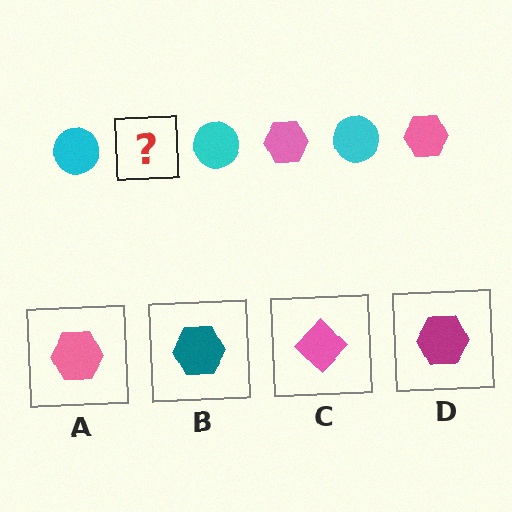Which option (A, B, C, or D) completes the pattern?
A.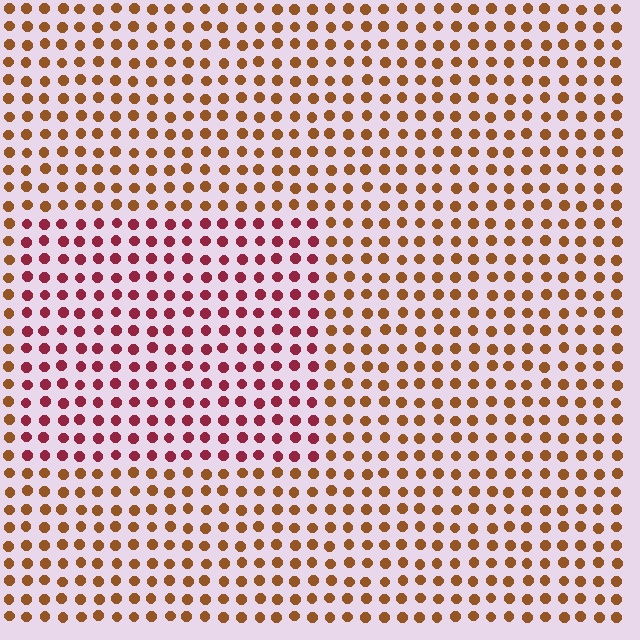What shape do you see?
I see a rectangle.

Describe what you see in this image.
The image is filled with small brown elements in a uniform arrangement. A rectangle-shaped region is visible where the elements are tinted to a slightly different hue, forming a subtle color boundary.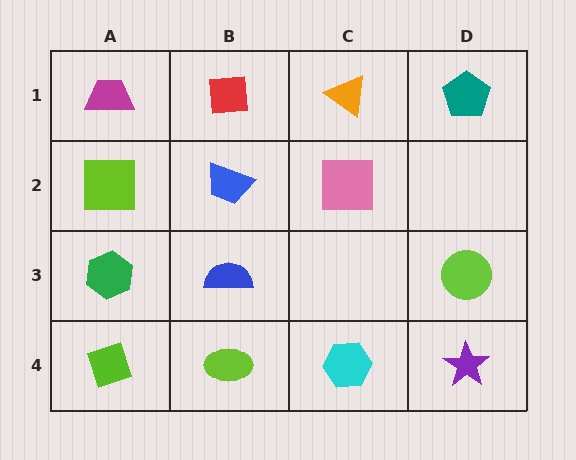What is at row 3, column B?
A blue semicircle.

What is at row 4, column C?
A cyan hexagon.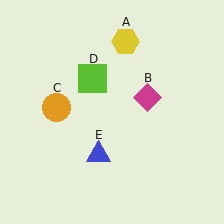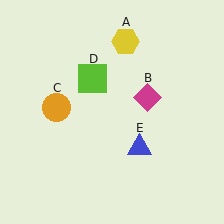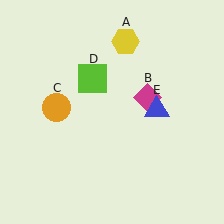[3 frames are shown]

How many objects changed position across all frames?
1 object changed position: blue triangle (object E).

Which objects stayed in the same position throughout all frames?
Yellow hexagon (object A) and magenta diamond (object B) and orange circle (object C) and lime square (object D) remained stationary.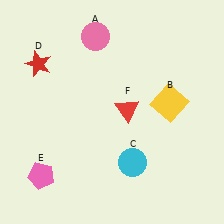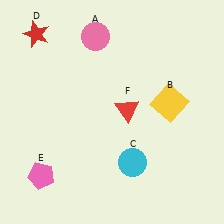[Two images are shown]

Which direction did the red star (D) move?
The red star (D) moved up.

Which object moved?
The red star (D) moved up.